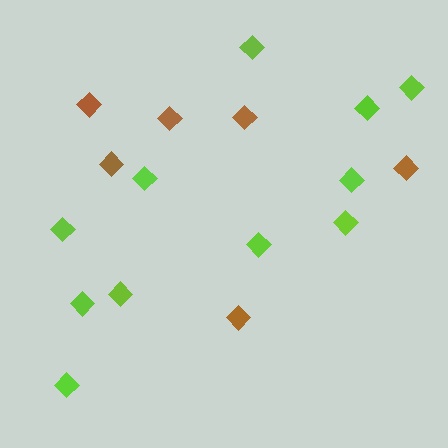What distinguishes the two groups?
There are 2 groups: one group of brown diamonds (6) and one group of lime diamonds (11).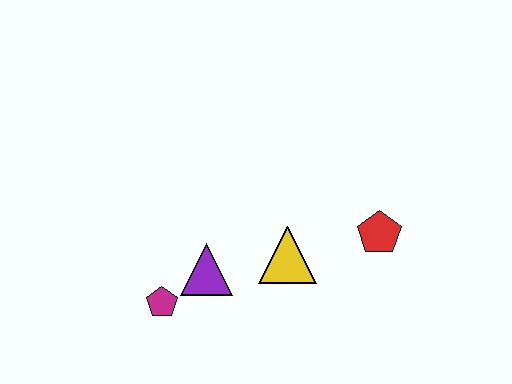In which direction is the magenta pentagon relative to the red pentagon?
The magenta pentagon is to the left of the red pentagon.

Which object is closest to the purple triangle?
The magenta pentagon is closest to the purple triangle.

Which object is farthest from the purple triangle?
The red pentagon is farthest from the purple triangle.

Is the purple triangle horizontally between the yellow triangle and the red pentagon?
No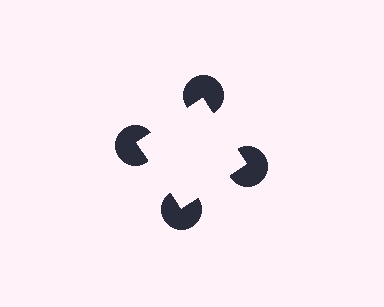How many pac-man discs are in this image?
There are 4 — one at each vertex of the illusory square.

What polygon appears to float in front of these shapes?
An illusory square — its edges are inferred from the aligned wedge cuts in the pac-man discs, not physically drawn.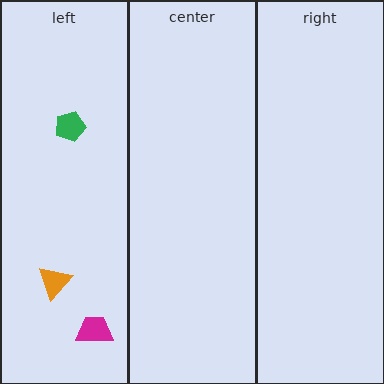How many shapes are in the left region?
3.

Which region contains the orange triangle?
The left region.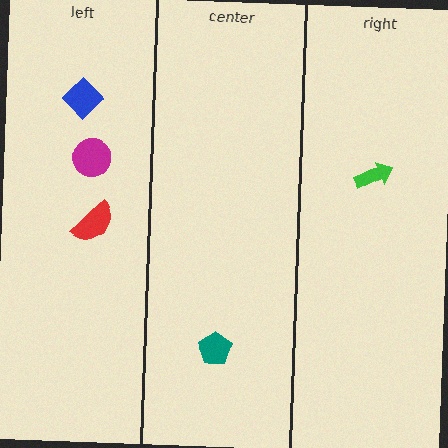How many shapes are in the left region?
3.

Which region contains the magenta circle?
The left region.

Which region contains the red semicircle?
The left region.